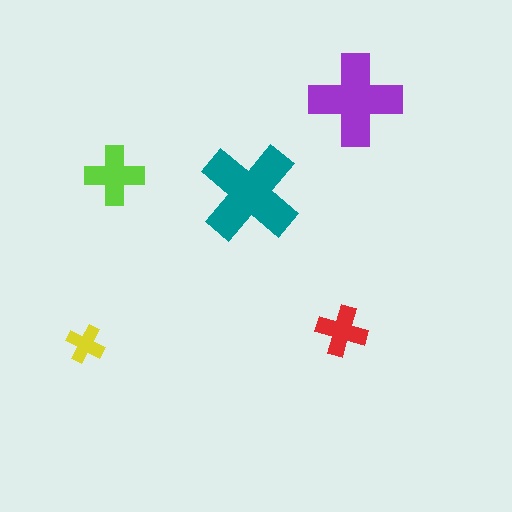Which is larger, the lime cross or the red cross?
The lime one.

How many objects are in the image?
There are 5 objects in the image.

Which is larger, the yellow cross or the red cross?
The red one.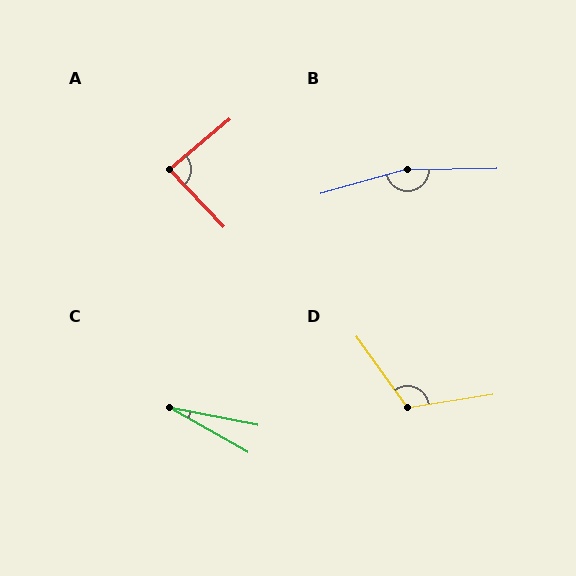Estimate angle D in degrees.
Approximately 117 degrees.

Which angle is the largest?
B, at approximately 165 degrees.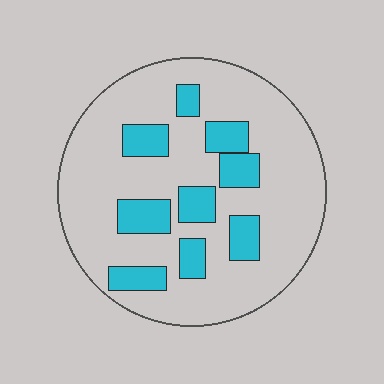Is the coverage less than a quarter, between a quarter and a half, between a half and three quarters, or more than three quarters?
Less than a quarter.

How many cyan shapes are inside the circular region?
9.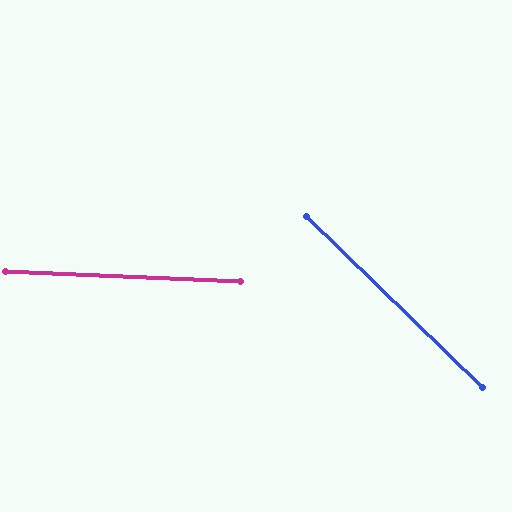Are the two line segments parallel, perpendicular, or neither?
Neither parallel nor perpendicular — they differ by about 42°.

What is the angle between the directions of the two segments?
Approximately 42 degrees.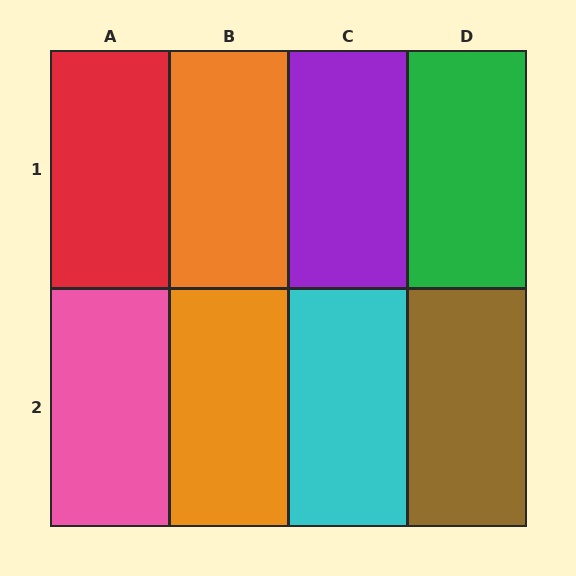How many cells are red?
1 cell is red.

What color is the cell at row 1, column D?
Green.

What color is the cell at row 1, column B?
Orange.